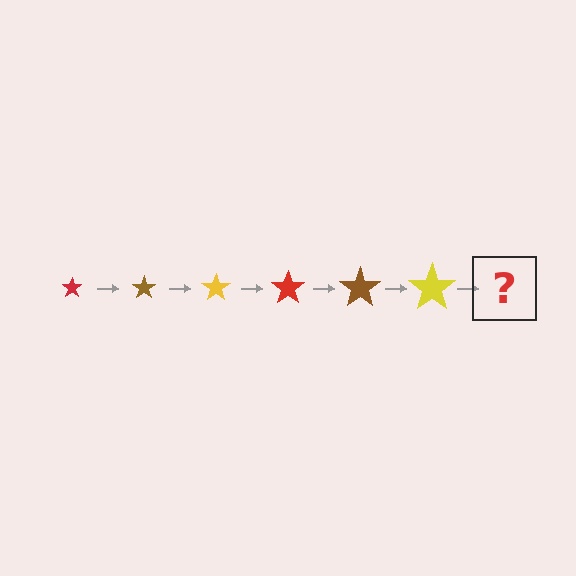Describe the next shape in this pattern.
It should be a red star, larger than the previous one.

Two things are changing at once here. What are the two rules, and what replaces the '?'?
The two rules are that the star grows larger each step and the color cycles through red, brown, and yellow. The '?' should be a red star, larger than the previous one.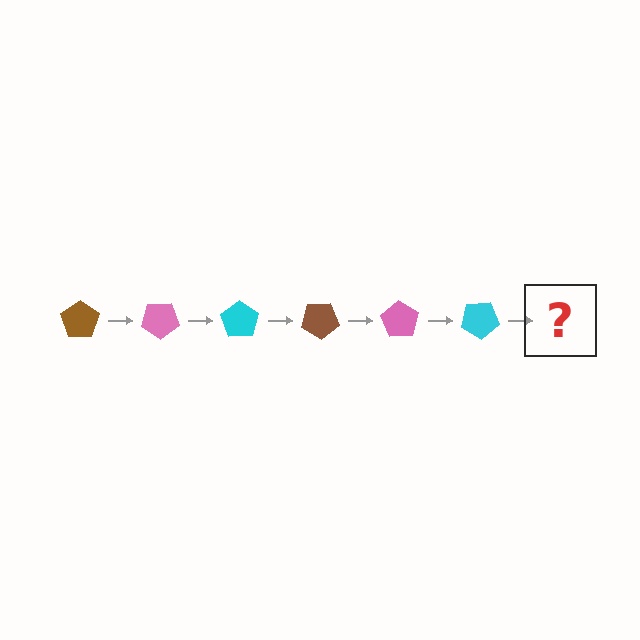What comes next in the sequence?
The next element should be a brown pentagon, rotated 210 degrees from the start.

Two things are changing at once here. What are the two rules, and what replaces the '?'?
The two rules are that it rotates 35 degrees each step and the color cycles through brown, pink, and cyan. The '?' should be a brown pentagon, rotated 210 degrees from the start.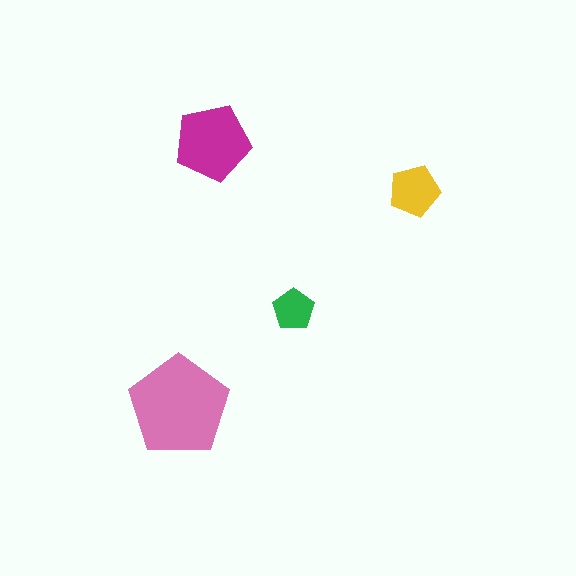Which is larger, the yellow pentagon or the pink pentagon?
The pink one.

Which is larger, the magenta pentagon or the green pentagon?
The magenta one.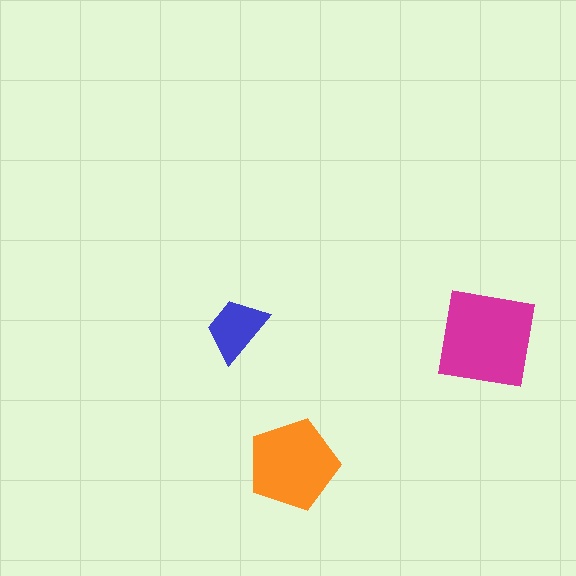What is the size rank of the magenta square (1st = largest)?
1st.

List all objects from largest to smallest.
The magenta square, the orange pentagon, the blue trapezoid.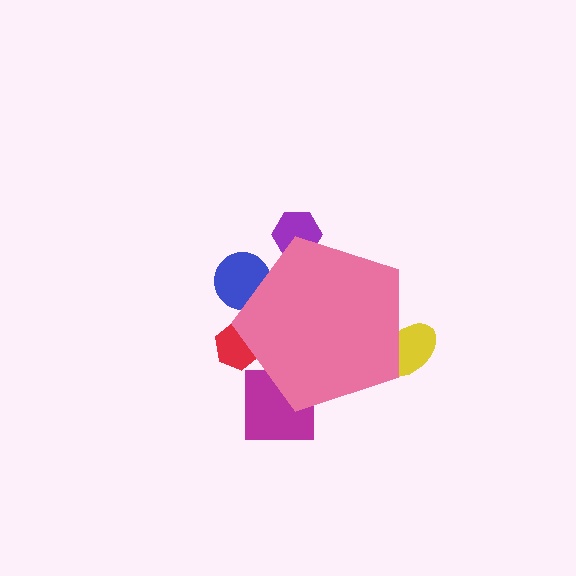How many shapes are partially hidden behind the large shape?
5 shapes are partially hidden.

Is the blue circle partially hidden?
Yes, the blue circle is partially hidden behind the pink pentagon.